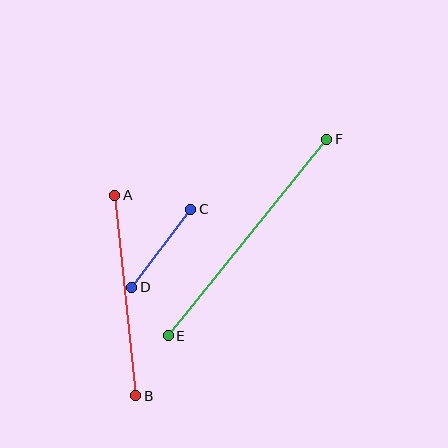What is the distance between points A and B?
The distance is approximately 202 pixels.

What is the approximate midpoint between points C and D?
The midpoint is at approximately (161, 248) pixels.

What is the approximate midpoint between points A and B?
The midpoint is at approximately (125, 296) pixels.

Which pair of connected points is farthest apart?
Points E and F are farthest apart.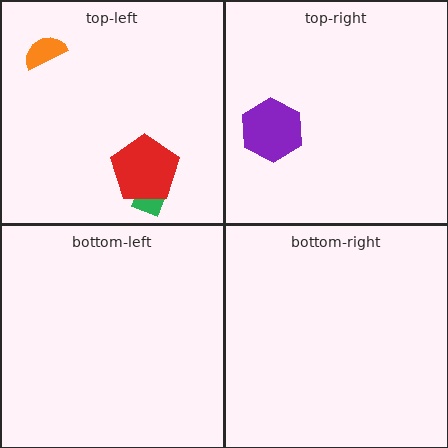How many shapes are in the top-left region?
3.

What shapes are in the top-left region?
The orange semicircle, the green rectangle, the red pentagon.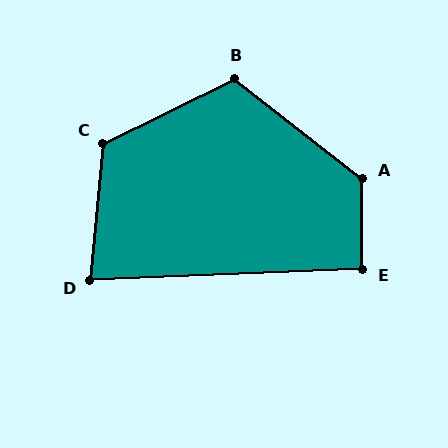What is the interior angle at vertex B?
Approximately 116 degrees (obtuse).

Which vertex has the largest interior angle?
A, at approximately 128 degrees.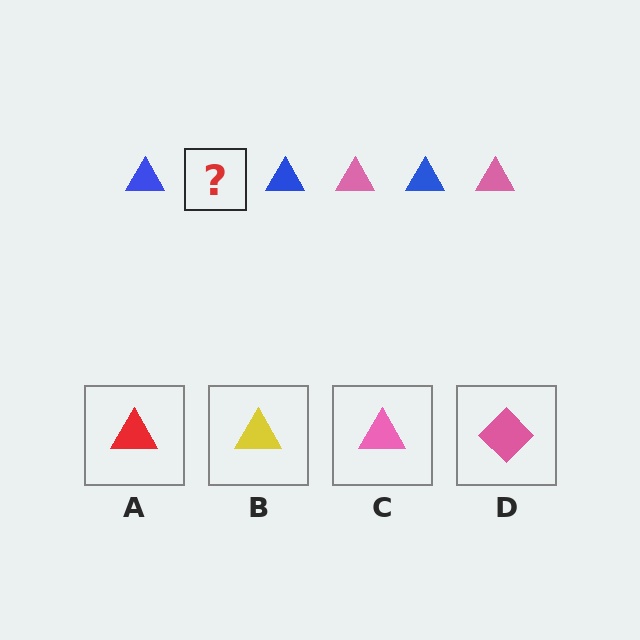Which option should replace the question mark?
Option C.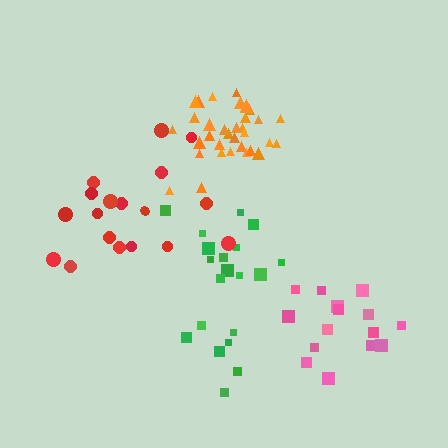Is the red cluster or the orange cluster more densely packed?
Orange.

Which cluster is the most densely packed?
Orange.